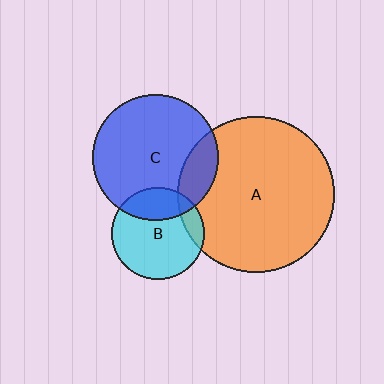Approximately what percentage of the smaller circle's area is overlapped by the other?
Approximately 15%.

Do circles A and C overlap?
Yes.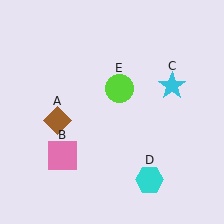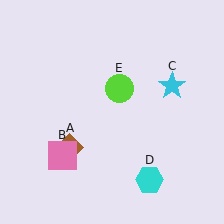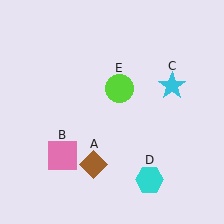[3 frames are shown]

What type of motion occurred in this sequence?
The brown diamond (object A) rotated counterclockwise around the center of the scene.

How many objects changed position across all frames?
1 object changed position: brown diamond (object A).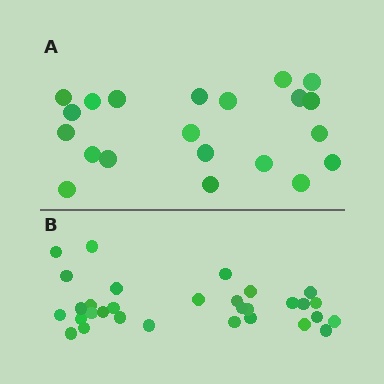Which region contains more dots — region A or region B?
Region B (the bottom region) has more dots.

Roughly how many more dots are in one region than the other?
Region B has roughly 10 or so more dots than region A.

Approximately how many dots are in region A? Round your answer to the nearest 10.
About 20 dots. (The exact count is 21, which rounds to 20.)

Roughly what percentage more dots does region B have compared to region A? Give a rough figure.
About 50% more.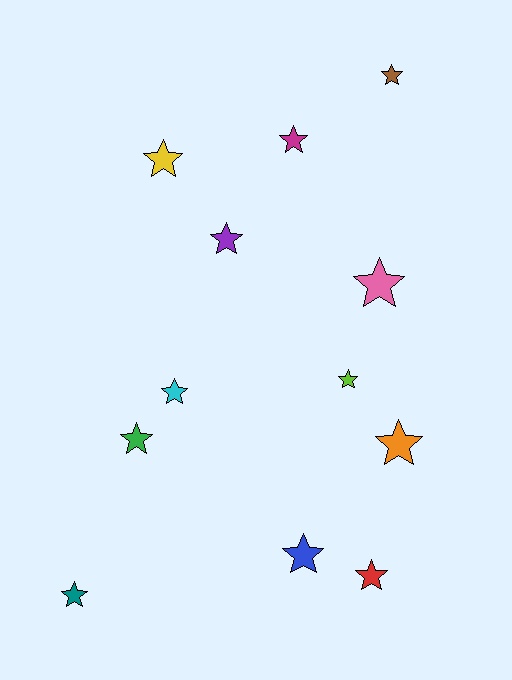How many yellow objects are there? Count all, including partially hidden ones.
There is 1 yellow object.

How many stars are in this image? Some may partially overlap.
There are 12 stars.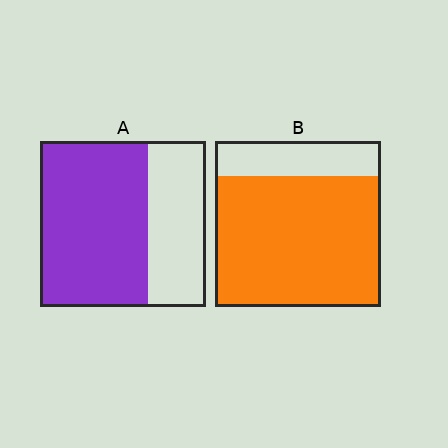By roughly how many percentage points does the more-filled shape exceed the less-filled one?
By roughly 15 percentage points (B over A).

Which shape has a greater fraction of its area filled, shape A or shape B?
Shape B.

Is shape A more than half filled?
Yes.